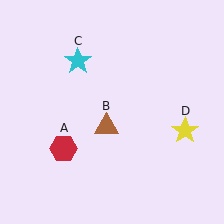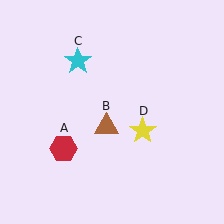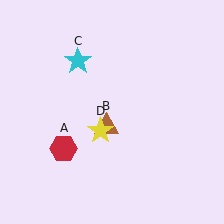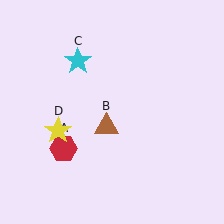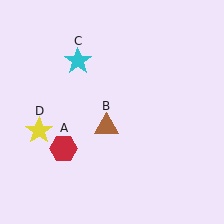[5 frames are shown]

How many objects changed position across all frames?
1 object changed position: yellow star (object D).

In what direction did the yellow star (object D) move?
The yellow star (object D) moved left.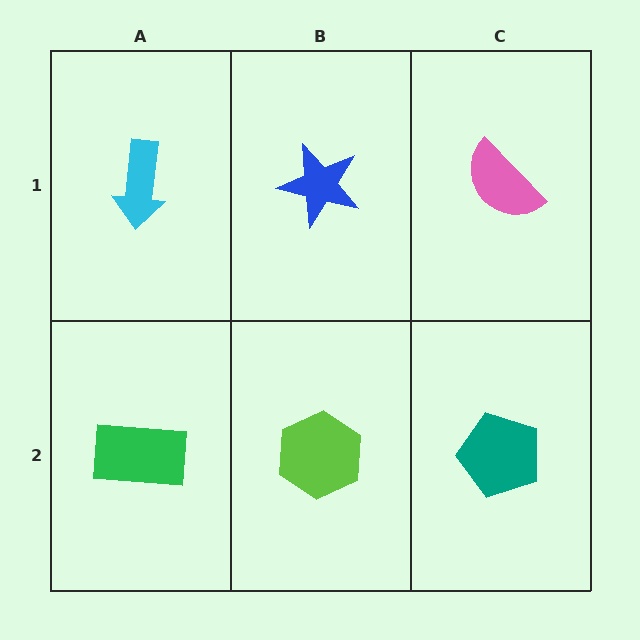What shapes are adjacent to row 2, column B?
A blue star (row 1, column B), a green rectangle (row 2, column A), a teal pentagon (row 2, column C).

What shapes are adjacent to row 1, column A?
A green rectangle (row 2, column A), a blue star (row 1, column B).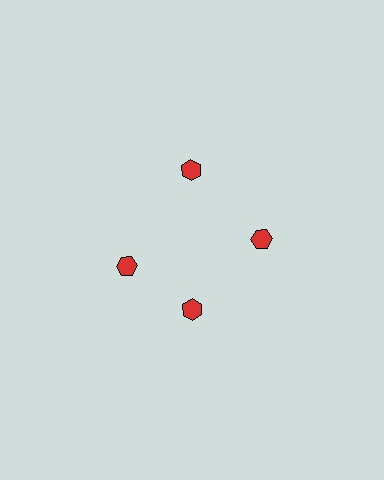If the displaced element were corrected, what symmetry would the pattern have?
It would have 4-fold rotational symmetry — the pattern would map onto itself every 90 degrees.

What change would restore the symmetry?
The symmetry would be restored by rotating it back into even spacing with its neighbors so that all 4 hexagons sit at equal angles and equal distance from the center.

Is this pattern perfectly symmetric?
No. The 4 red hexagons are arranged in a ring, but one element near the 9 o'clock position is rotated out of alignment along the ring, breaking the 4-fold rotational symmetry.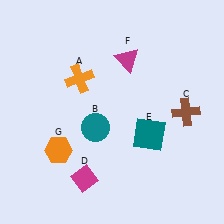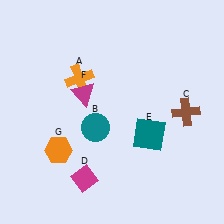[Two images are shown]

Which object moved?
The magenta triangle (F) moved left.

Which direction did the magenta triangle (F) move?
The magenta triangle (F) moved left.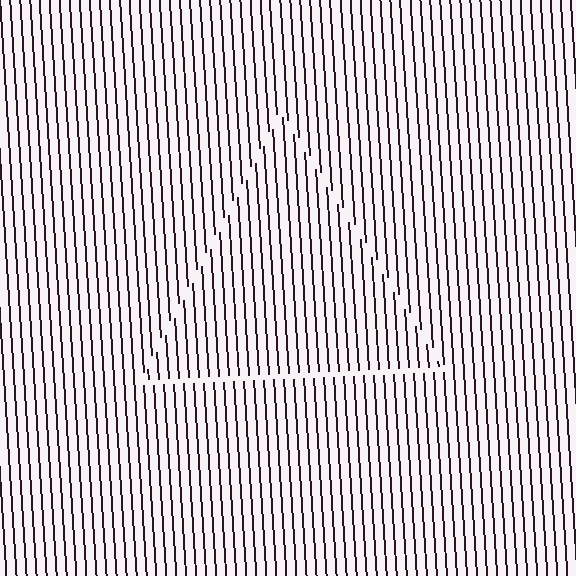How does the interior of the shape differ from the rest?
The interior of the shape contains the same grating, shifted by half a period — the contour is defined by the phase discontinuity where line-ends from the inner and outer gratings abut.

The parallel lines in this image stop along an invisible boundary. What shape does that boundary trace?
An illusory triangle. The interior of the shape contains the same grating, shifted by half a period — the contour is defined by the phase discontinuity where line-ends from the inner and outer gratings abut.